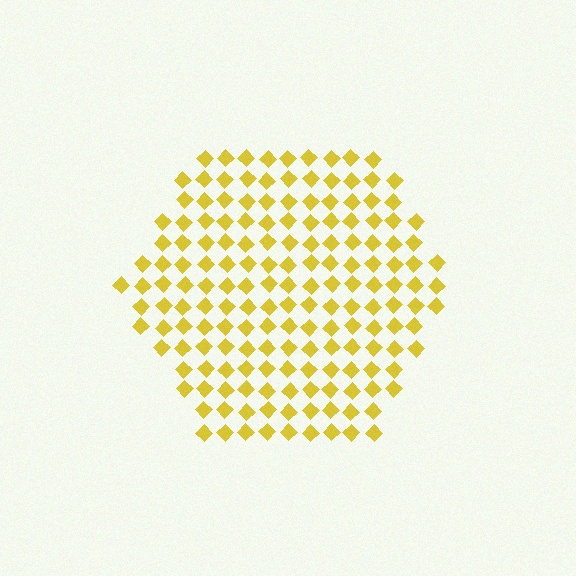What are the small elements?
The small elements are diamonds.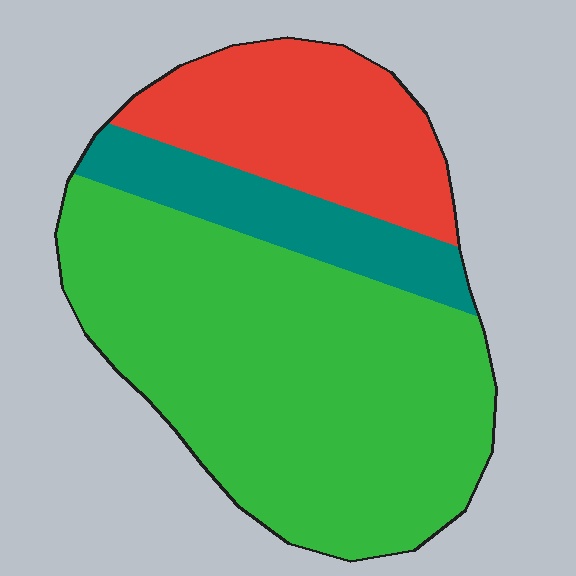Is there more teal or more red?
Red.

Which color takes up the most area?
Green, at roughly 60%.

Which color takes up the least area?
Teal, at roughly 15%.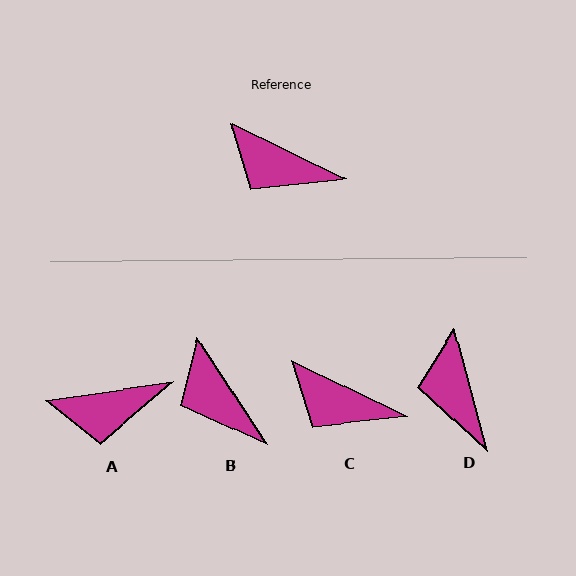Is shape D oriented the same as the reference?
No, it is off by about 49 degrees.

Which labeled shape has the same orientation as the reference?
C.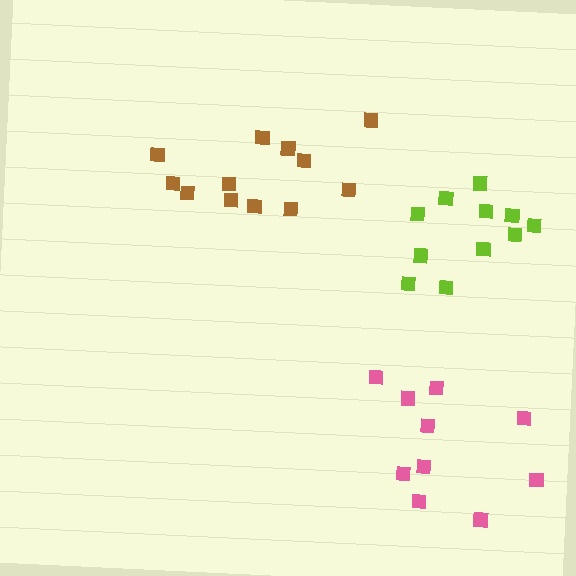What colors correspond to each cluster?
The clusters are colored: pink, brown, lime.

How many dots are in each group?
Group 1: 10 dots, Group 2: 12 dots, Group 3: 11 dots (33 total).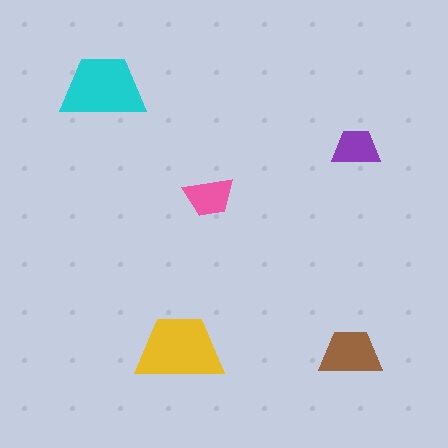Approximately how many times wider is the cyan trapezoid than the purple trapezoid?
About 2 times wider.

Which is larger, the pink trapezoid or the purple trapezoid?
The pink one.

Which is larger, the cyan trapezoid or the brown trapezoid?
The cyan one.